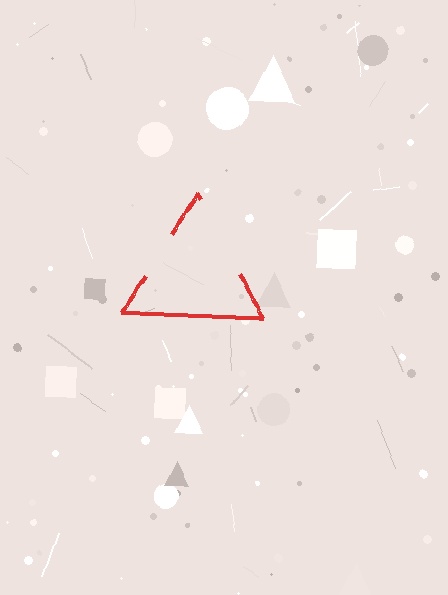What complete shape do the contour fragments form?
The contour fragments form a triangle.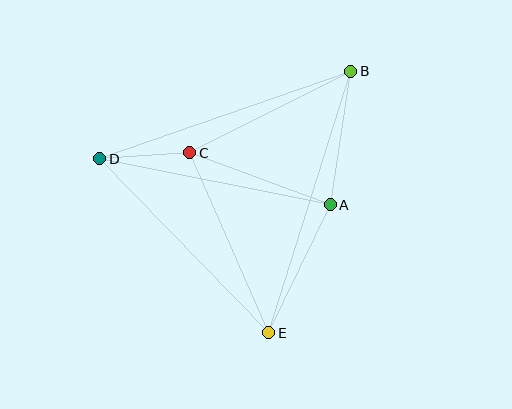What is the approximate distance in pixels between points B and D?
The distance between B and D is approximately 266 pixels.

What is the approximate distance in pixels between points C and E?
The distance between C and E is approximately 196 pixels.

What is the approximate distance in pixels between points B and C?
The distance between B and C is approximately 180 pixels.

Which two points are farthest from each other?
Points B and E are farthest from each other.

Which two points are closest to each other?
Points C and D are closest to each other.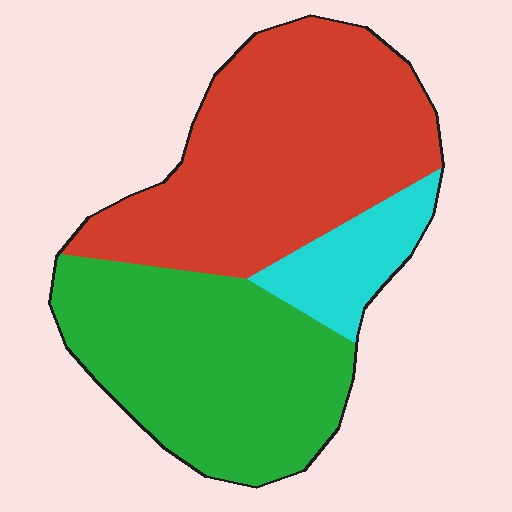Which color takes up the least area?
Cyan, at roughly 10%.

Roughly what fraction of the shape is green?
Green covers roughly 40% of the shape.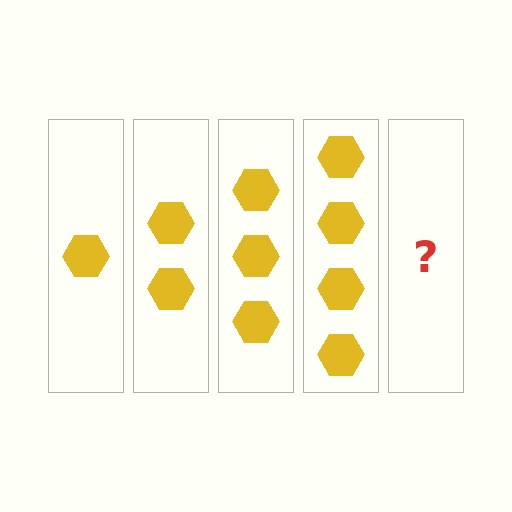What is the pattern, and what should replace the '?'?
The pattern is that each step adds one more hexagon. The '?' should be 5 hexagons.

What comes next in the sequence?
The next element should be 5 hexagons.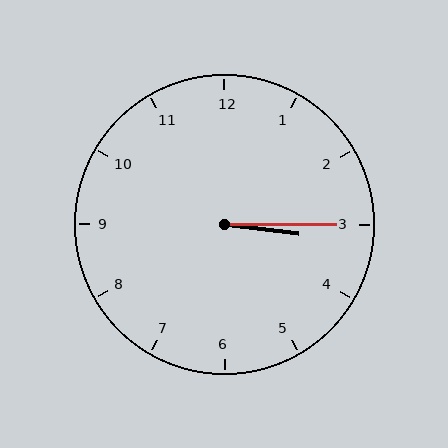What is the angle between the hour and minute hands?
Approximately 8 degrees.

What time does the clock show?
3:15.